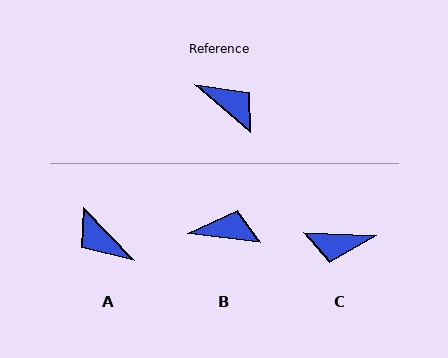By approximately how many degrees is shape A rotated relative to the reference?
Approximately 175 degrees counter-clockwise.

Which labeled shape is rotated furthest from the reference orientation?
A, about 175 degrees away.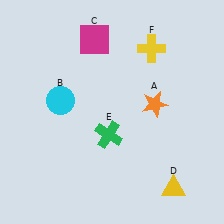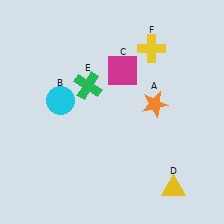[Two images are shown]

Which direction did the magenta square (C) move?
The magenta square (C) moved down.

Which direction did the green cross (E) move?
The green cross (E) moved up.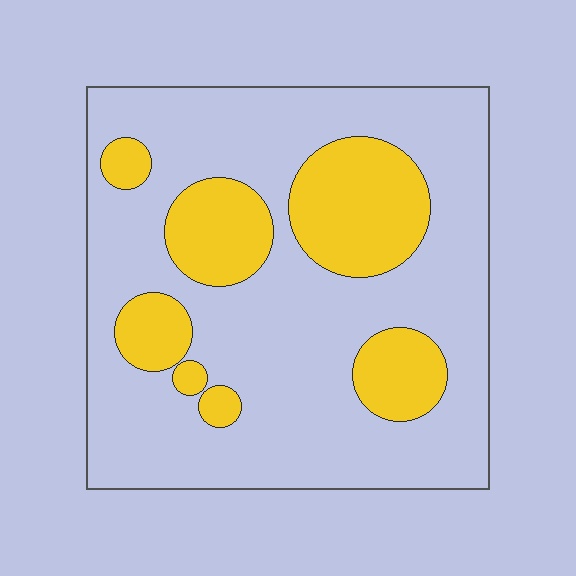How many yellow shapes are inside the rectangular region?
7.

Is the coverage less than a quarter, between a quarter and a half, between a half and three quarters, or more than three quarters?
Between a quarter and a half.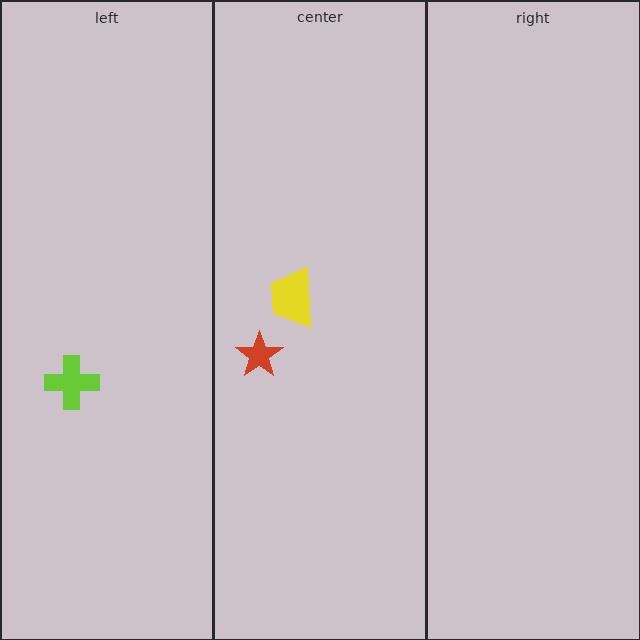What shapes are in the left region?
The lime cross.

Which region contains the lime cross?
The left region.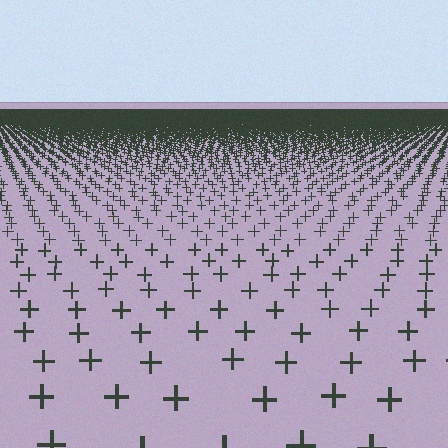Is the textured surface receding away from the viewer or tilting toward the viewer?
The surface is receding away from the viewer. Texture elements get smaller and denser toward the top.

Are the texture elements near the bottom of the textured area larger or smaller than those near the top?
Larger. Near the bottom, elements are closer to the viewer and appear at a bigger on-screen size.